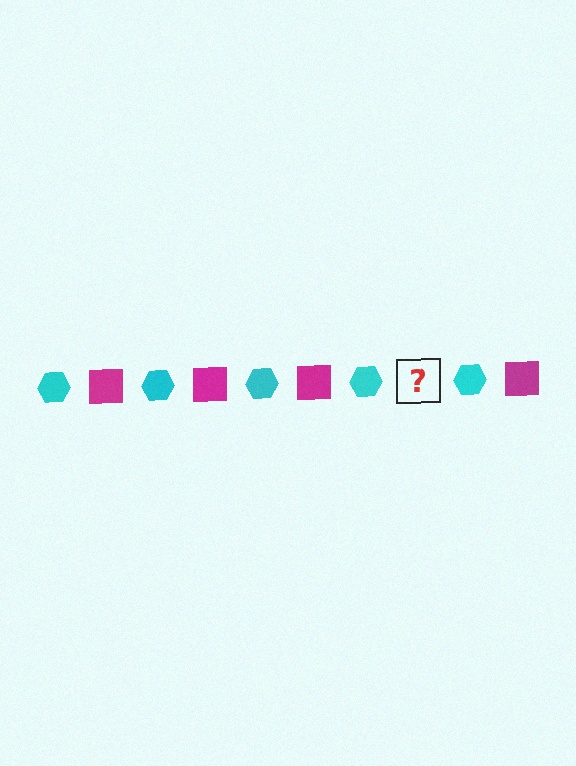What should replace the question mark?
The question mark should be replaced with a magenta square.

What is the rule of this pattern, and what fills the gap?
The rule is that the pattern alternates between cyan hexagon and magenta square. The gap should be filled with a magenta square.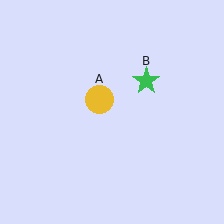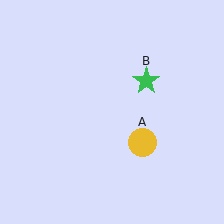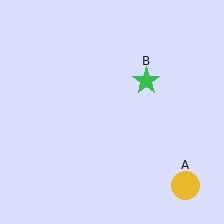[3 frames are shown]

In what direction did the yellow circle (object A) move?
The yellow circle (object A) moved down and to the right.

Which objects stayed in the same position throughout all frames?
Green star (object B) remained stationary.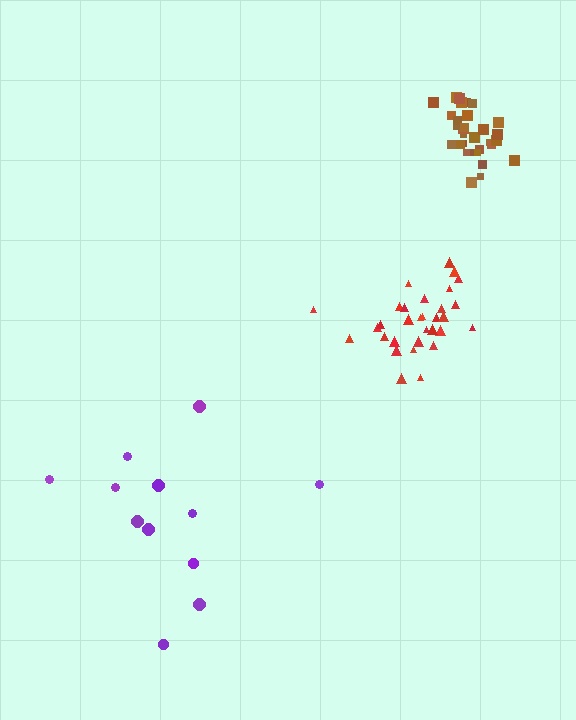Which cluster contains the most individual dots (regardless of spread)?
Red (32).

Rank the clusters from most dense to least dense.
brown, red, purple.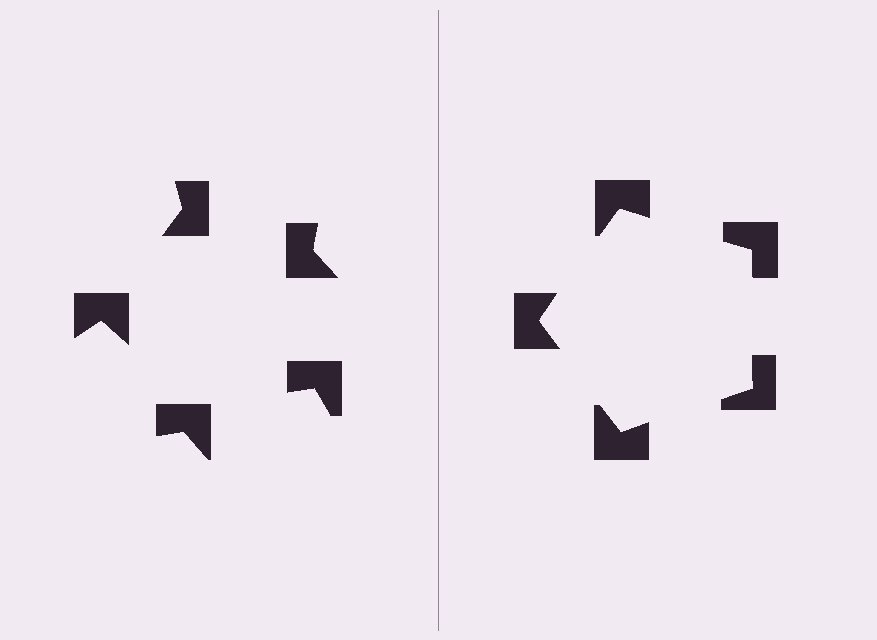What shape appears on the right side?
An illusory pentagon.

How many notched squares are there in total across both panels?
10 — 5 on each side.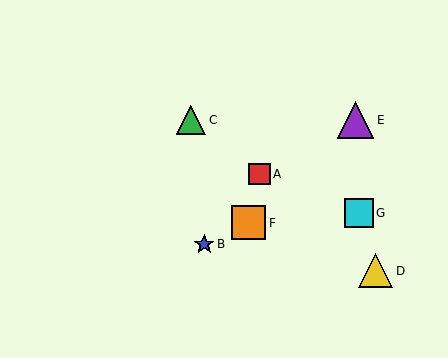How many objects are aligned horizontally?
2 objects (C, E) are aligned horizontally.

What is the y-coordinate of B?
Object B is at y≈244.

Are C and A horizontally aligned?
No, C is at y≈120 and A is at y≈174.